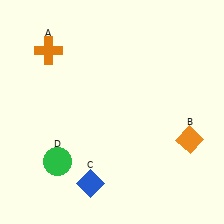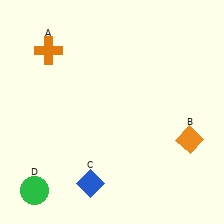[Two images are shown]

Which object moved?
The green circle (D) moved down.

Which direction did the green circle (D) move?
The green circle (D) moved down.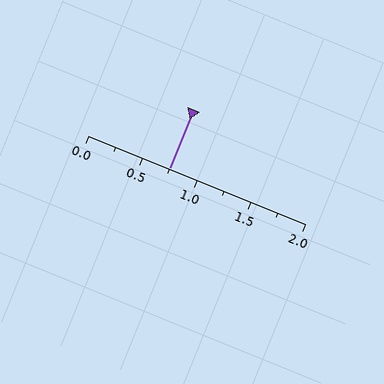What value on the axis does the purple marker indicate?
The marker indicates approximately 0.75.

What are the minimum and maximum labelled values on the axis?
The axis runs from 0.0 to 2.0.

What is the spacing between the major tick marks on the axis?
The major ticks are spaced 0.5 apart.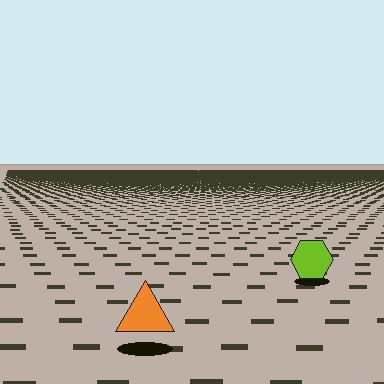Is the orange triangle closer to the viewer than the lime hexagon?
Yes. The orange triangle is closer — you can tell from the texture gradient: the ground texture is coarser near it.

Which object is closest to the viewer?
The orange triangle is closest. The texture marks near it are larger and more spread out.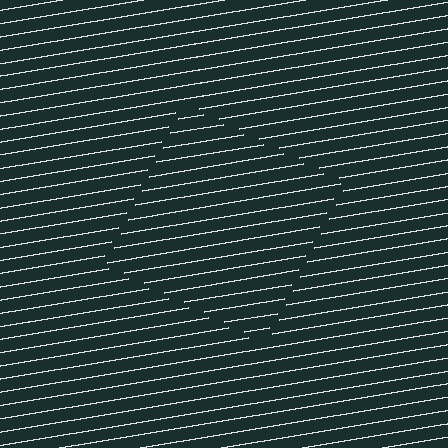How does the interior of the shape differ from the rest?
The interior of the shape contains the same grating, shifted by half a period — the contour is defined by the phase discontinuity where line-ends from the inner and outer gratings abut.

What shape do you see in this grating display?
An illusory square. The interior of the shape contains the same grating, shifted by half a period — the contour is defined by the phase discontinuity where line-ends from the inner and outer gratings abut.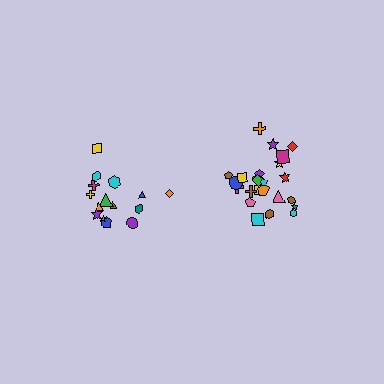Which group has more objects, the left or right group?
The right group.